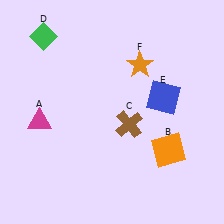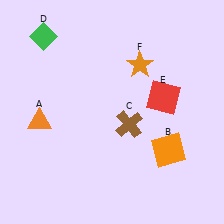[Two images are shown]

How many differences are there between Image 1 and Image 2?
There are 2 differences between the two images.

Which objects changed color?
A changed from magenta to orange. E changed from blue to red.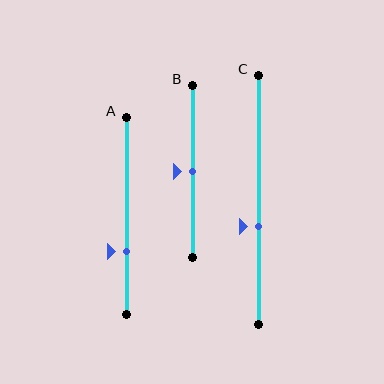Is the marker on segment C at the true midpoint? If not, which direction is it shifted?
No, the marker on segment C is shifted downward by about 11% of the segment length.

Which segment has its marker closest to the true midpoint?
Segment B has its marker closest to the true midpoint.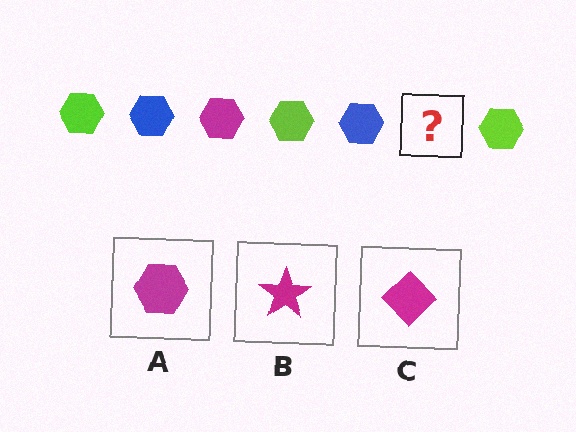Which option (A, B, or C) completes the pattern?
A.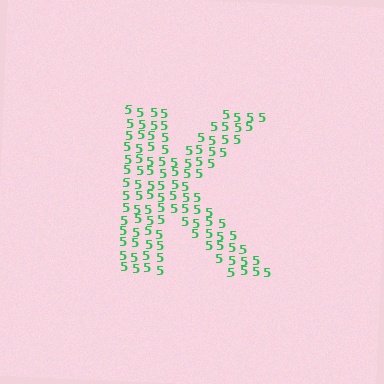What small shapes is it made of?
It is made of small digit 5's.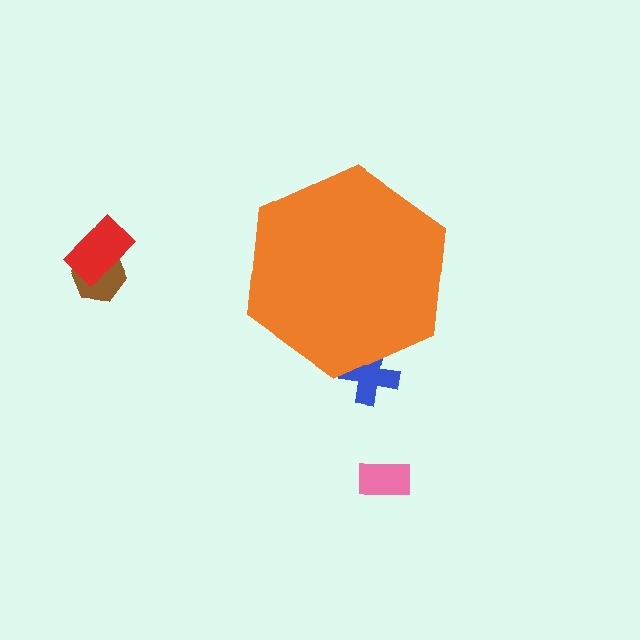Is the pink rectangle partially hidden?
No, the pink rectangle is fully visible.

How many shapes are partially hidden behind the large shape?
1 shape is partially hidden.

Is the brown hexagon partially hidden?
No, the brown hexagon is fully visible.